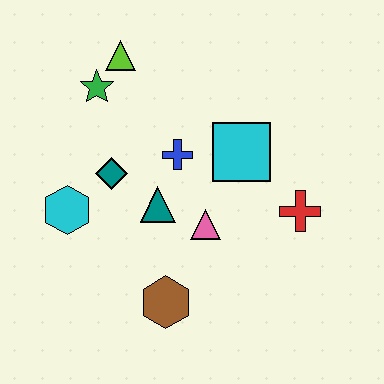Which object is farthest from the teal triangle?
The lime triangle is farthest from the teal triangle.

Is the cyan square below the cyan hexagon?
No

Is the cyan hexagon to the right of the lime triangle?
No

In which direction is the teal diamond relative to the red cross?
The teal diamond is to the left of the red cross.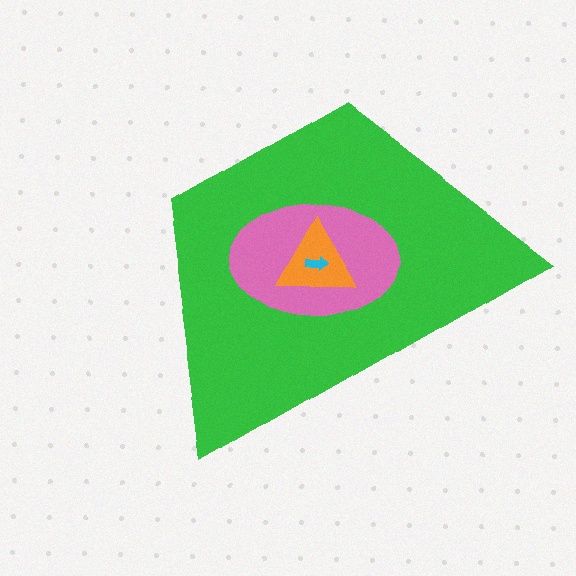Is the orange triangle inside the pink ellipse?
Yes.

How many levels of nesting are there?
4.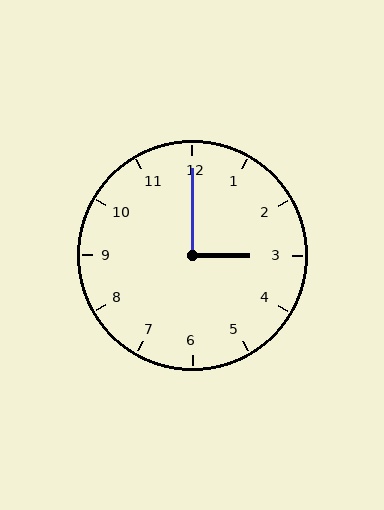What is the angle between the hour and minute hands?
Approximately 90 degrees.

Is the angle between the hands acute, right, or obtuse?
It is right.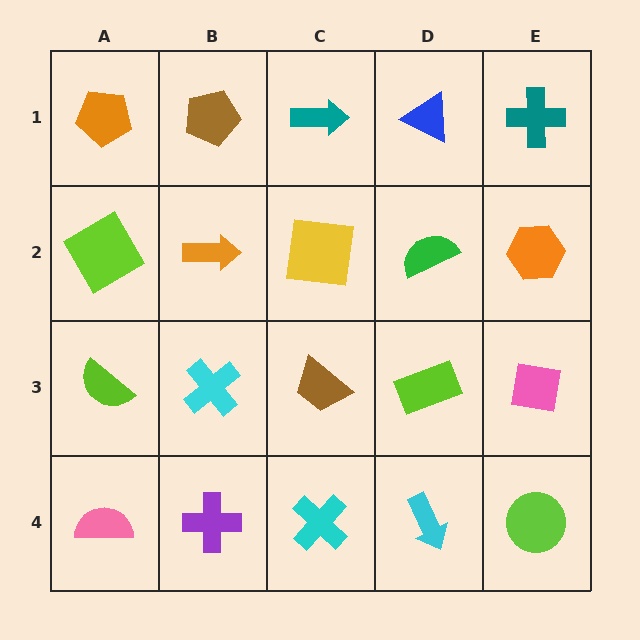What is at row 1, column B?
A brown pentagon.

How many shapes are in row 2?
5 shapes.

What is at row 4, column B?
A purple cross.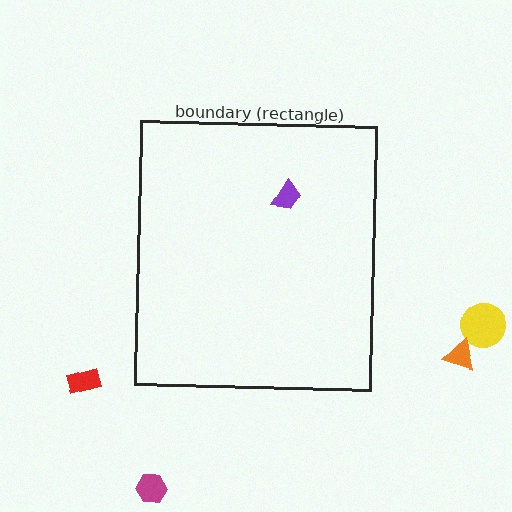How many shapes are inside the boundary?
1 inside, 4 outside.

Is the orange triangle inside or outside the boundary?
Outside.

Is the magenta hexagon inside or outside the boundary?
Outside.